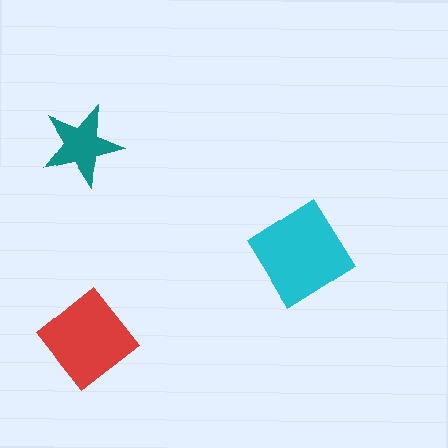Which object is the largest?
The cyan diamond.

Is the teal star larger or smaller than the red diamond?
Smaller.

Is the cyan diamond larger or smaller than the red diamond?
Larger.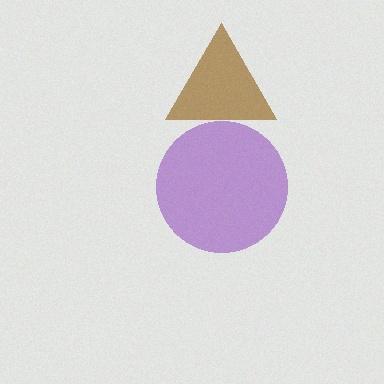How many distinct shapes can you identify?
There are 2 distinct shapes: a brown triangle, a purple circle.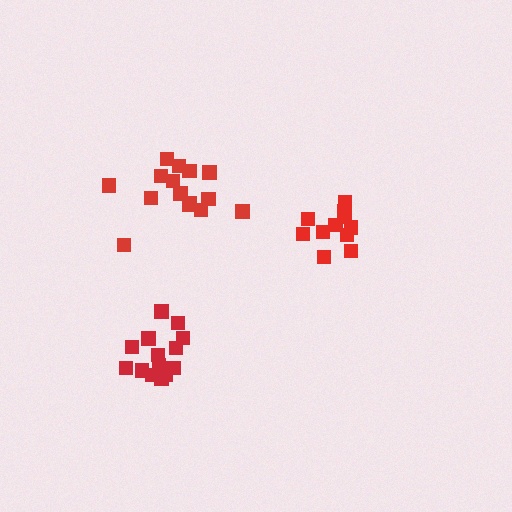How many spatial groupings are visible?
There are 3 spatial groupings.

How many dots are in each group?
Group 1: 11 dots, Group 2: 15 dots, Group 3: 14 dots (40 total).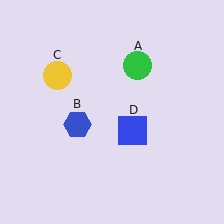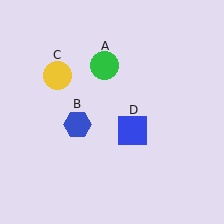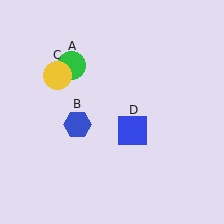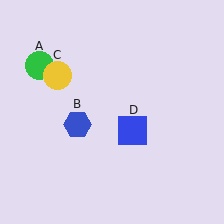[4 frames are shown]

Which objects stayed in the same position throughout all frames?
Blue hexagon (object B) and yellow circle (object C) and blue square (object D) remained stationary.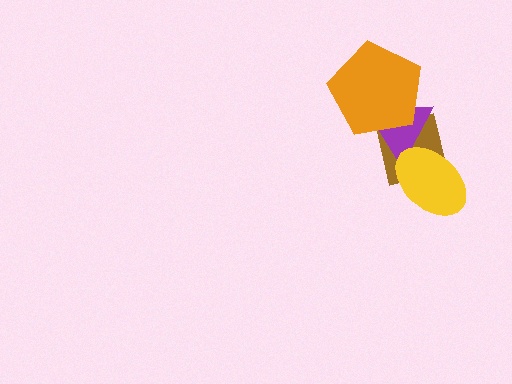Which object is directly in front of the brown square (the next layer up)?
The purple triangle is directly in front of the brown square.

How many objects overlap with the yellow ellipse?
2 objects overlap with the yellow ellipse.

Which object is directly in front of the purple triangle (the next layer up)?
The orange pentagon is directly in front of the purple triangle.